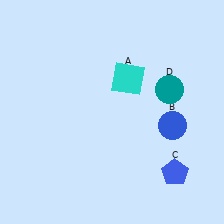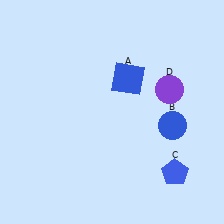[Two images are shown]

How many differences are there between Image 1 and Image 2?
There are 2 differences between the two images.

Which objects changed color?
A changed from cyan to blue. D changed from teal to purple.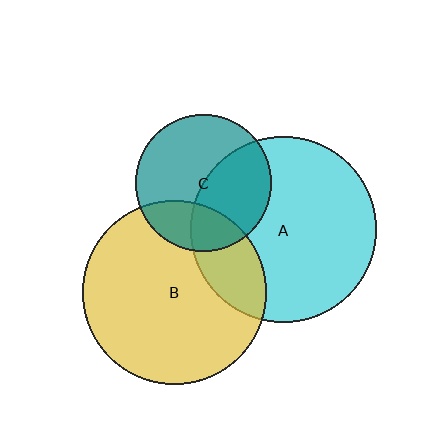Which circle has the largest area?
Circle A (cyan).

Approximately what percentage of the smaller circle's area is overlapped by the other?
Approximately 40%.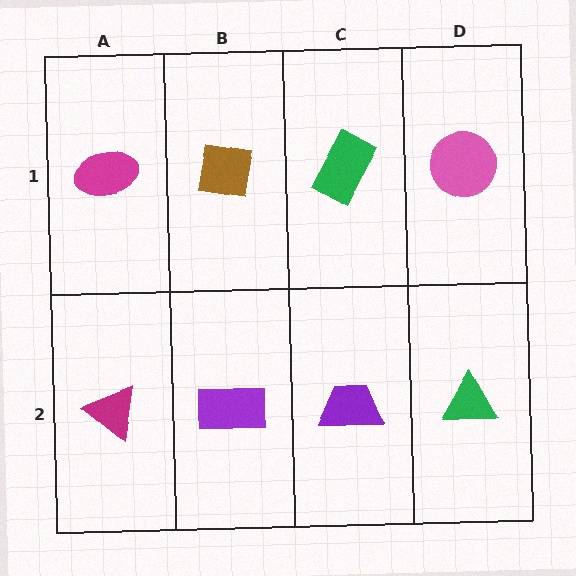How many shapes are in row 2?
4 shapes.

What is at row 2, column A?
A magenta triangle.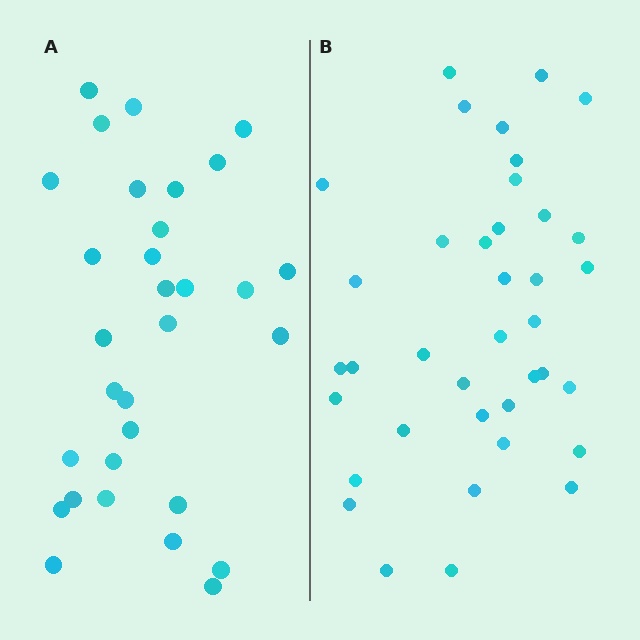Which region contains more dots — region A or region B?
Region B (the right region) has more dots.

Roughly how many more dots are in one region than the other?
Region B has roughly 8 or so more dots than region A.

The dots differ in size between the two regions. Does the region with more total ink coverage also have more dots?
No. Region A has more total ink coverage because its dots are larger, but region B actually contains more individual dots. Total area can be misleading — the number of items is what matters here.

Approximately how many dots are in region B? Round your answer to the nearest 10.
About 40 dots. (The exact count is 38, which rounds to 40.)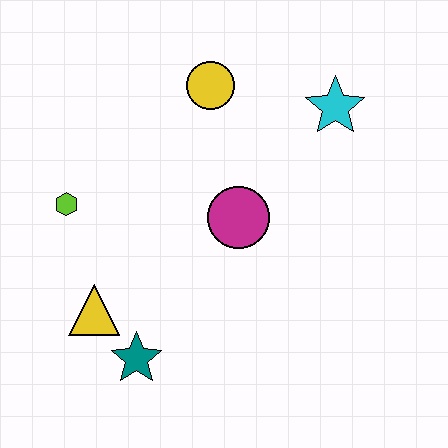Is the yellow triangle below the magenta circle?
Yes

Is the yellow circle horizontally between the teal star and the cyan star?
Yes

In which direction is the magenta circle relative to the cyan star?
The magenta circle is below the cyan star.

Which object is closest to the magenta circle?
The yellow circle is closest to the magenta circle.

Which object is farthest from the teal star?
The cyan star is farthest from the teal star.